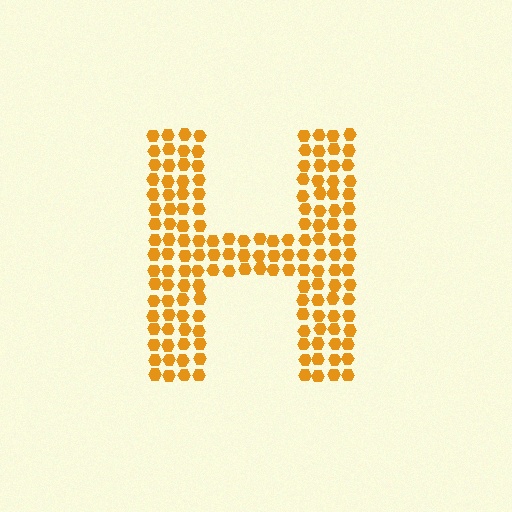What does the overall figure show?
The overall figure shows the letter H.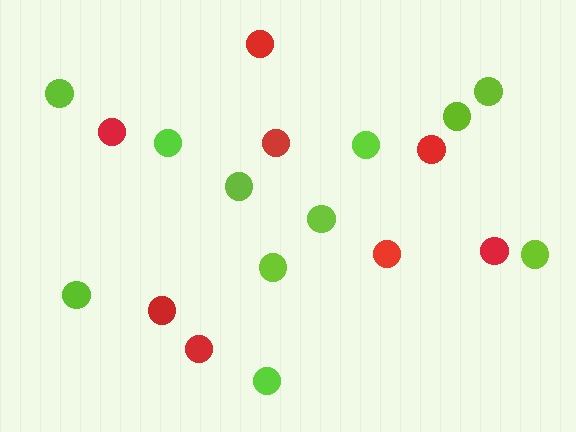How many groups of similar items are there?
There are 2 groups: one group of red circles (8) and one group of lime circles (11).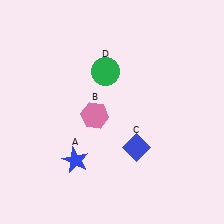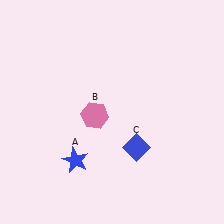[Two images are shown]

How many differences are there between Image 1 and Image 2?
There is 1 difference between the two images.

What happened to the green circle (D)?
The green circle (D) was removed in Image 2. It was in the top-left area of Image 1.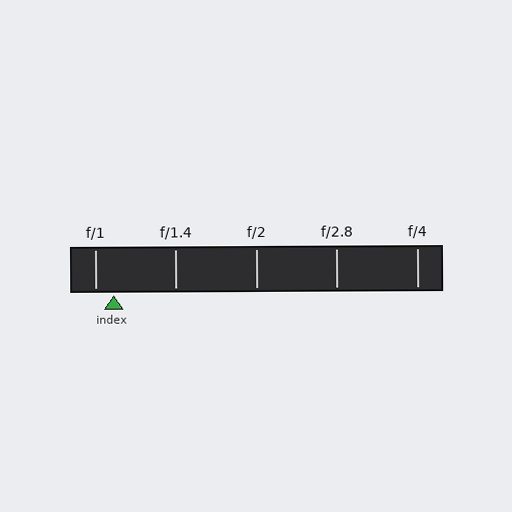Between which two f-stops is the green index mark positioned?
The index mark is between f/1 and f/1.4.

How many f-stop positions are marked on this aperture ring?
There are 5 f-stop positions marked.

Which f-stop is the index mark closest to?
The index mark is closest to f/1.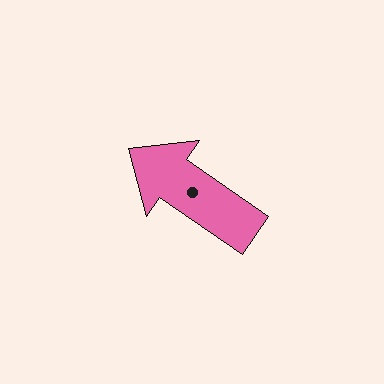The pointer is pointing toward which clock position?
Roughly 10 o'clock.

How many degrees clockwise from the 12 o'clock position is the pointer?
Approximately 305 degrees.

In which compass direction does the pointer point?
Northwest.